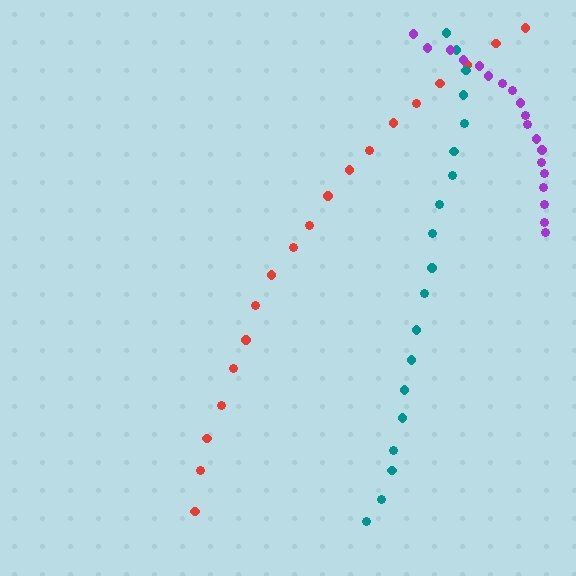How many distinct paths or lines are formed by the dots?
There are 3 distinct paths.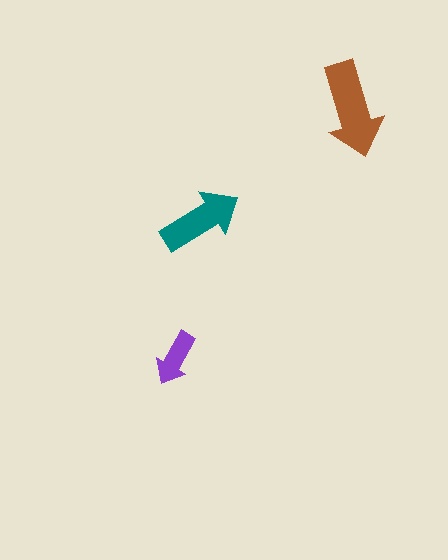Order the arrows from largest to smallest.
the brown one, the teal one, the purple one.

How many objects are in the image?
There are 3 objects in the image.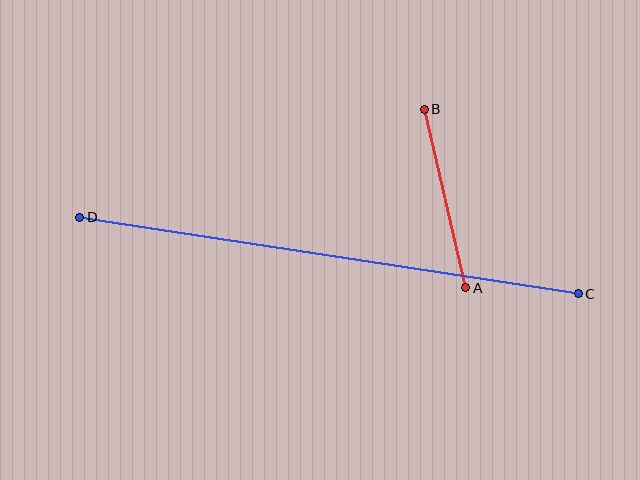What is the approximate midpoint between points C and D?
The midpoint is at approximately (329, 255) pixels.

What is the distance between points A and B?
The distance is approximately 183 pixels.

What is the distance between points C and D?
The distance is approximately 505 pixels.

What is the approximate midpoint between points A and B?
The midpoint is at approximately (445, 198) pixels.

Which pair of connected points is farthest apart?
Points C and D are farthest apart.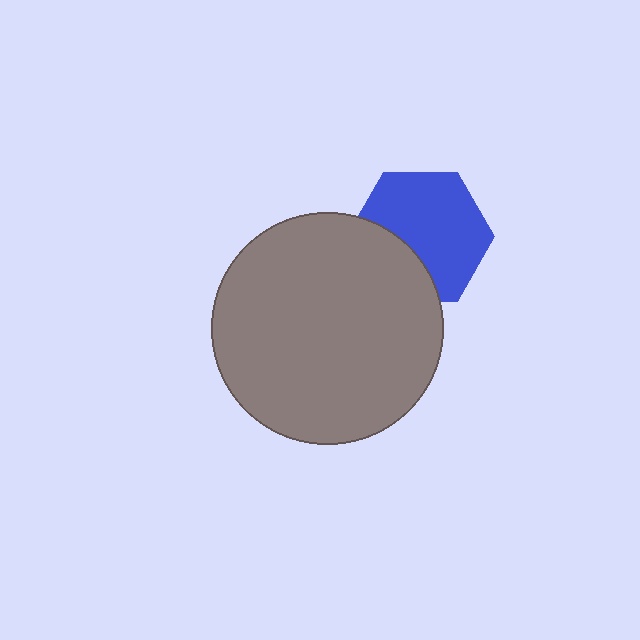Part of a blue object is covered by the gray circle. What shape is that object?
It is a hexagon.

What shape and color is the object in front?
The object in front is a gray circle.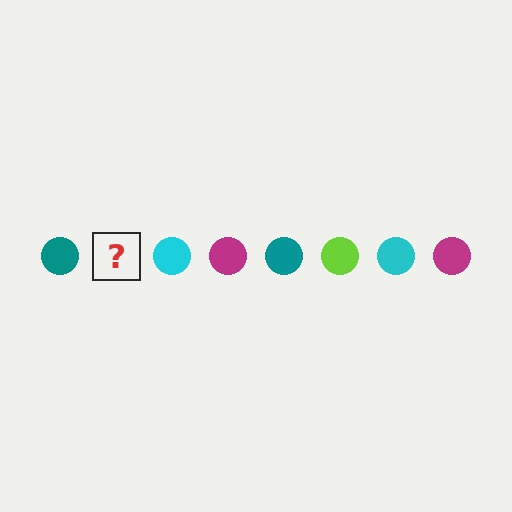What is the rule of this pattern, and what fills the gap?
The rule is that the pattern cycles through teal, lime, cyan, magenta circles. The gap should be filled with a lime circle.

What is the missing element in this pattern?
The missing element is a lime circle.